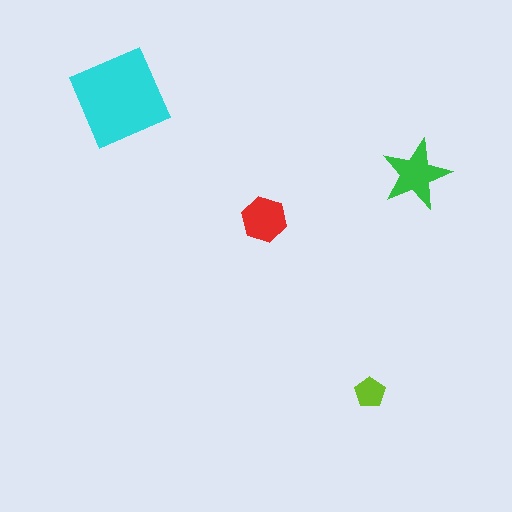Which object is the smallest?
The lime pentagon.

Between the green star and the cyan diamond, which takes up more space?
The cyan diamond.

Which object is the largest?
The cyan diamond.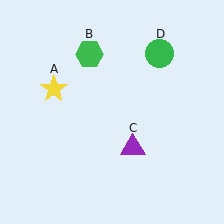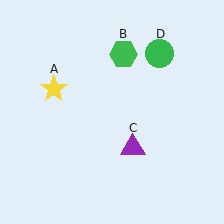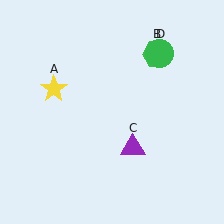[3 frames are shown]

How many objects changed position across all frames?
1 object changed position: green hexagon (object B).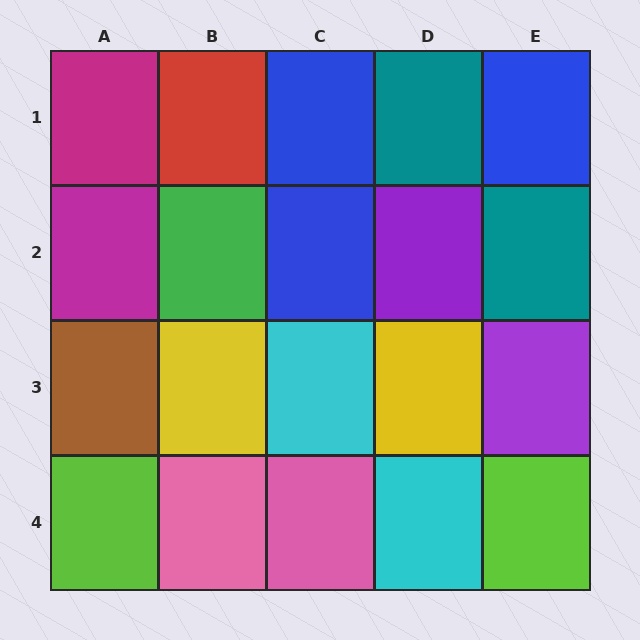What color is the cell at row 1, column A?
Magenta.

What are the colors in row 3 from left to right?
Brown, yellow, cyan, yellow, purple.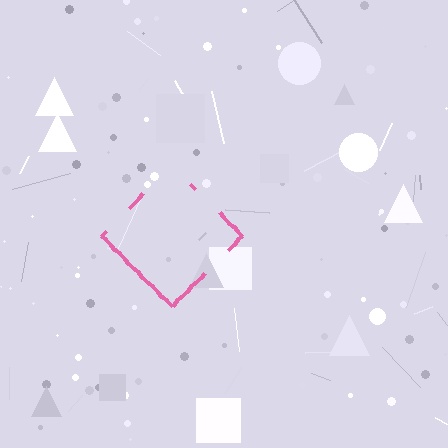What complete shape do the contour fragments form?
The contour fragments form a diamond.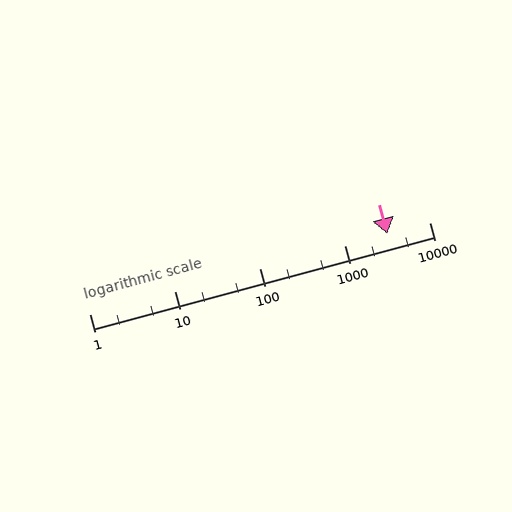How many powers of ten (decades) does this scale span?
The scale spans 4 decades, from 1 to 10000.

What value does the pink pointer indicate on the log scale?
The pointer indicates approximately 3200.